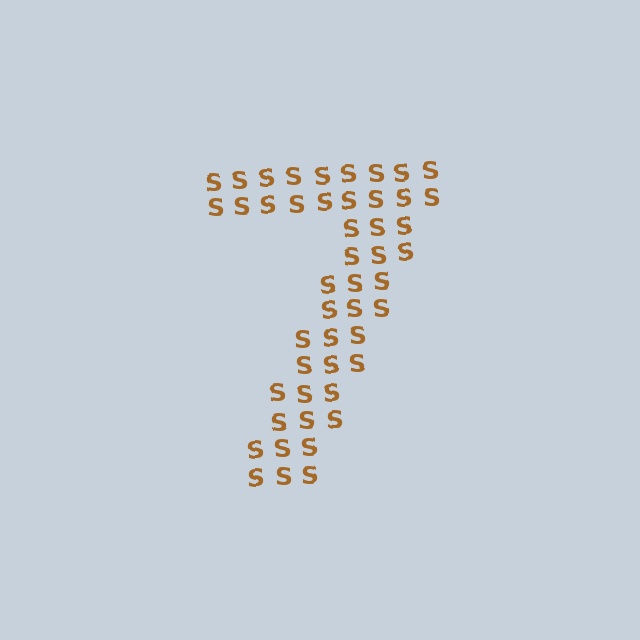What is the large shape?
The large shape is the digit 7.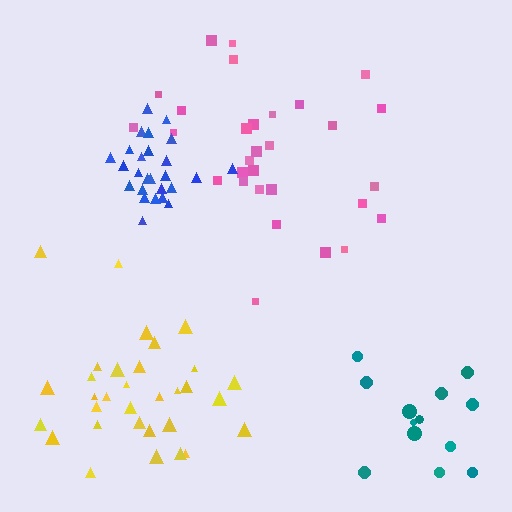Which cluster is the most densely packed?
Blue.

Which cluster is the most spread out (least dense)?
Teal.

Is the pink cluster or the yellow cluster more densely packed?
Yellow.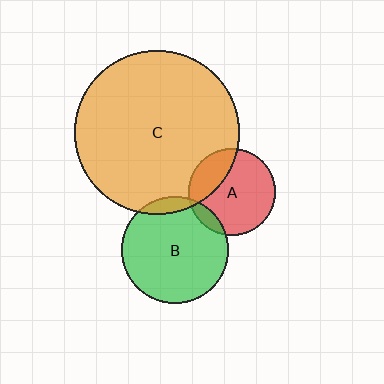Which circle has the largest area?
Circle C (orange).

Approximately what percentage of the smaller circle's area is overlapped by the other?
Approximately 10%.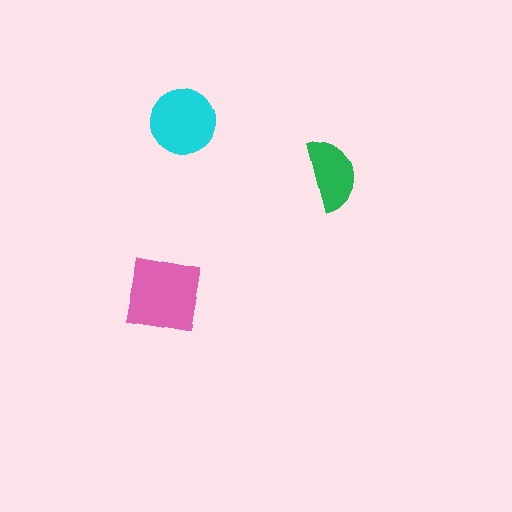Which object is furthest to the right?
The green semicircle is rightmost.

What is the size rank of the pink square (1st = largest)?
1st.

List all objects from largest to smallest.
The pink square, the cyan circle, the green semicircle.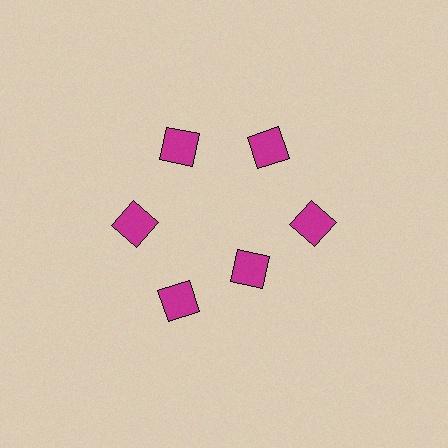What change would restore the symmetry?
The symmetry would be restored by moving it outward, back onto the ring so that all 6 diamonds sit at equal angles and equal distance from the center.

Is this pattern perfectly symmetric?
No. The 6 magenta diamonds are arranged in a ring, but one element near the 5 o'clock position is pulled inward toward the center, breaking the 6-fold rotational symmetry.